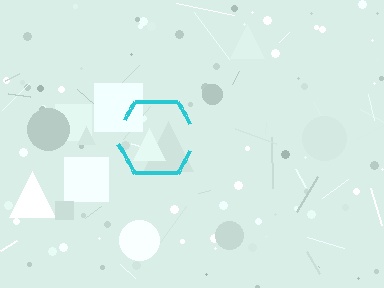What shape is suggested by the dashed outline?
The dashed outline suggests a hexagon.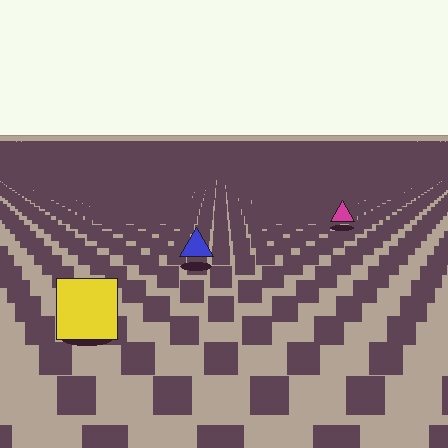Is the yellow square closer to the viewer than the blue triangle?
Yes. The yellow square is closer — you can tell from the texture gradient: the ground texture is coarser near it.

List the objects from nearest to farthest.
From nearest to farthest: the yellow square, the blue triangle, the magenta triangle.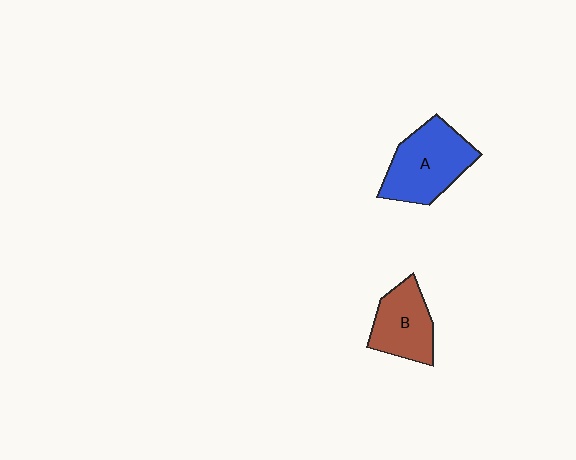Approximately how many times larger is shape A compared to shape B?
Approximately 1.3 times.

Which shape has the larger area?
Shape A (blue).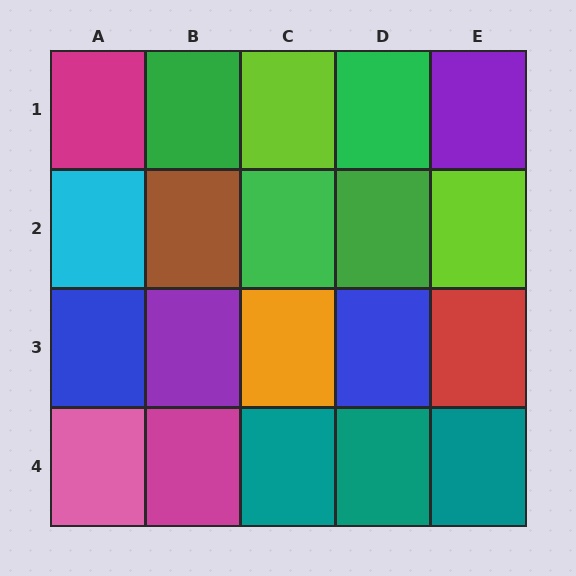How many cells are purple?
2 cells are purple.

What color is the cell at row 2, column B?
Brown.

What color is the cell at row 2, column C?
Green.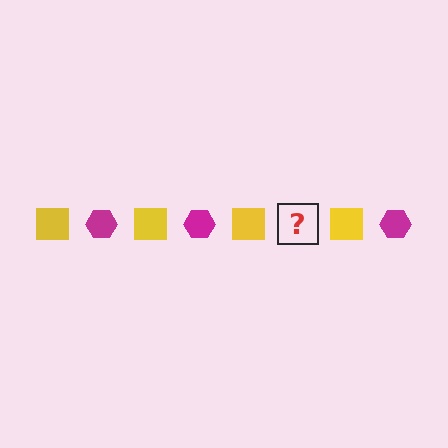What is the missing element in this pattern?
The missing element is a magenta hexagon.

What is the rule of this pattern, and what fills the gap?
The rule is that the pattern alternates between yellow square and magenta hexagon. The gap should be filled with a magenta hexagon.